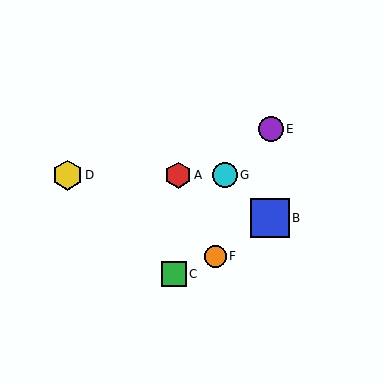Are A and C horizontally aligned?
No, A is at y≈175 and C is at y≈274.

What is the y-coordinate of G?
Object G is at y≈175.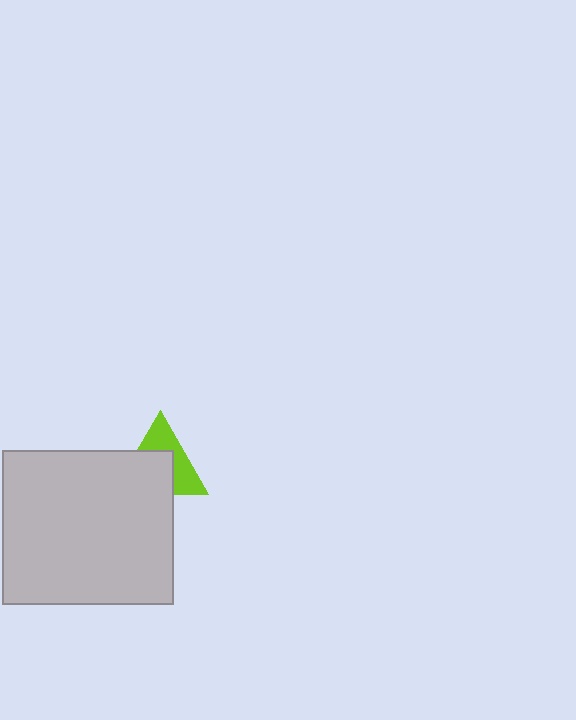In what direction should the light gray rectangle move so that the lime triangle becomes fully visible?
The light gray rectangle should move down. That is the shortest direction to clear the overlap and leave the lime triangle fully visible.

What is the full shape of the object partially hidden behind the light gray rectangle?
The partially hidden object is a lime triangle.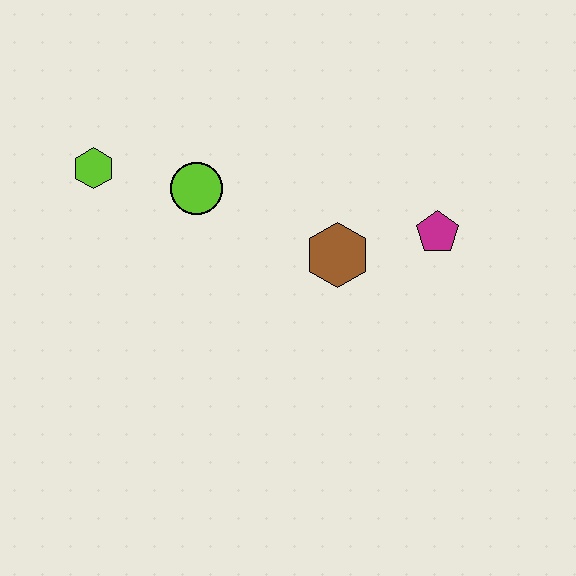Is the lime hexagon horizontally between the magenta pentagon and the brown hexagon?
No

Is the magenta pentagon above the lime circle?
No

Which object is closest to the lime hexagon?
The lime circle is closest to the lime hexagon.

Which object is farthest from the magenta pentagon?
The lime hexagon is farthest from the magenta pentagon.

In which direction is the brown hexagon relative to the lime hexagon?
The brown hexagon is to the right of the lime hexagon.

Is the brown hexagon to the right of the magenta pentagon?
No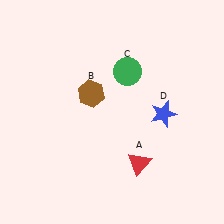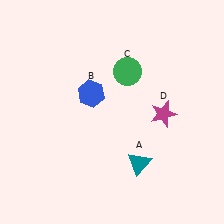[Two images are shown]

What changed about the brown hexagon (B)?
In Image 1, B is brown. In Image 2, it changed to blue.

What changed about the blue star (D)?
In Image 1, D is blue. In Image 2, it changed to magenta.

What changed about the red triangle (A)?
In Image 1, A is red. In Image 2, it changed to teal.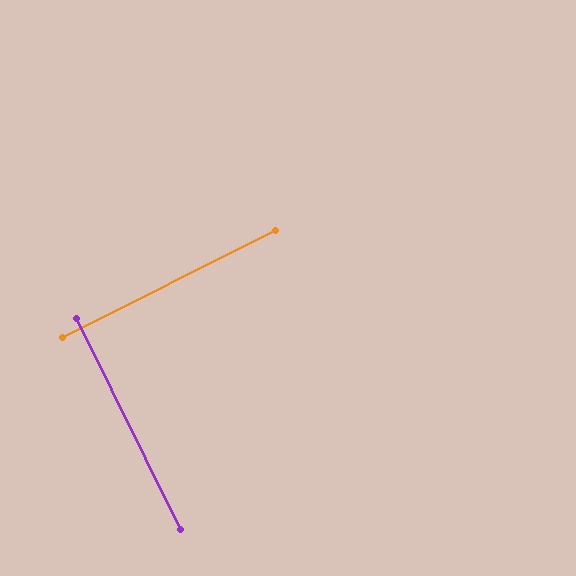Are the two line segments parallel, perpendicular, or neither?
Perpendicular — they meet at approximately 89°.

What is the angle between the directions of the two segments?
Approximately 89 degrees.